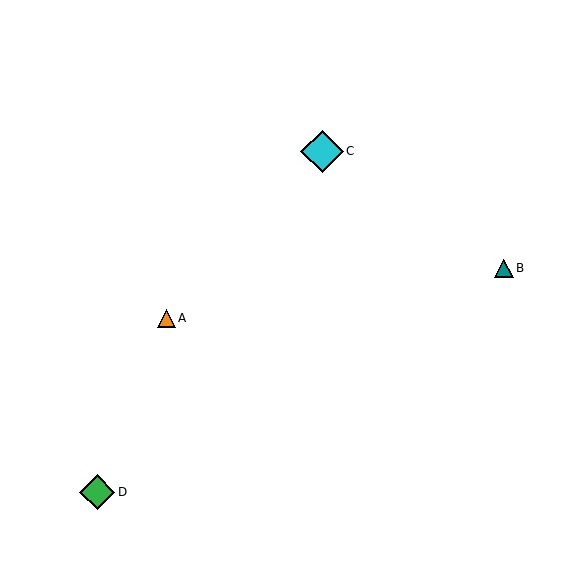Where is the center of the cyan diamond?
The center of the cyan diamond is at (322, 151).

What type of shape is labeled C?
Shape C is a cyan diamond.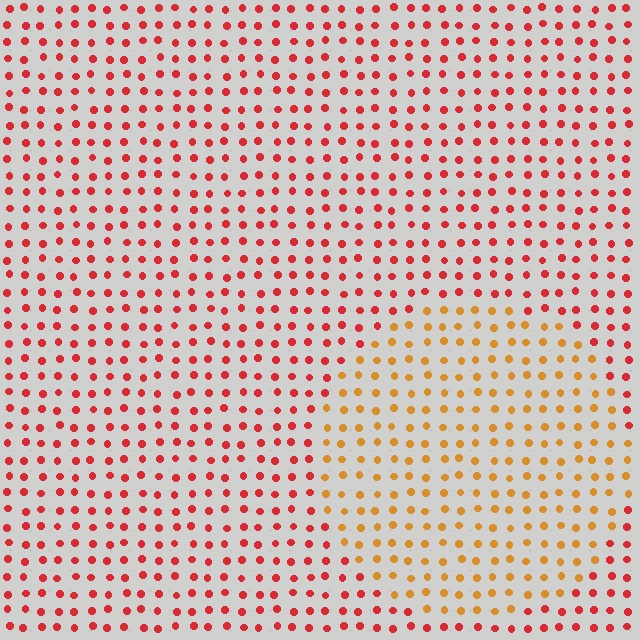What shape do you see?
I see a circle.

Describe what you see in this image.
The image is filled with small red elements in a uniform arrangement. A circle-shaped region is visible where the elements are tinted to a slightly different hue, forming a subtle color boundary.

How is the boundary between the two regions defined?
The boundary is defined purely by a slight shift in hue (about 38 degrees). Spacing, size, and orientation are identical on both sides.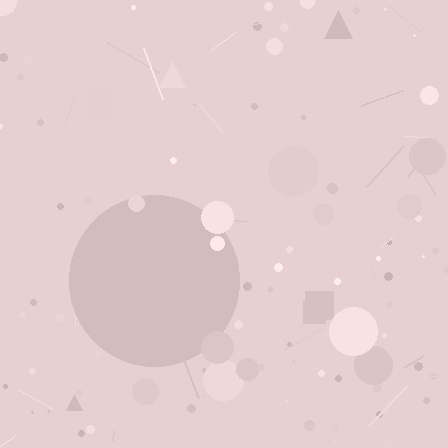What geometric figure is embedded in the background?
A circle is embedded in the background.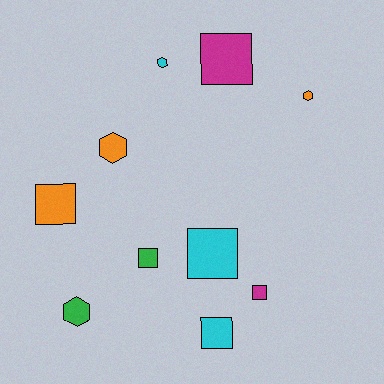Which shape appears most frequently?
Square, with 6 objects.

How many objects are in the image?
There are 10 objects.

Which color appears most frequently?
Cyan, with 3 objects.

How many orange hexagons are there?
There are 2 orange hexagons.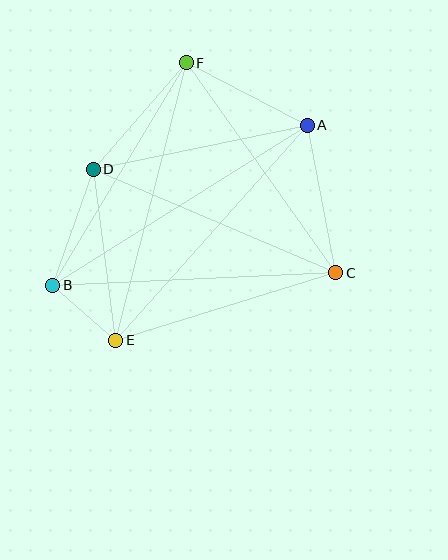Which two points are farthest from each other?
Points A and B are farthest from each other.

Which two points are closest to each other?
Points B and E are closest to each other.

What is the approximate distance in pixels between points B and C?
The distance between B and C is approximately 283 pixels.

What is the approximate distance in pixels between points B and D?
The distance between B and D is approximately 123 pixels.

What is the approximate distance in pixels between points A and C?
The distance between A and C is approximately 151 pixels.